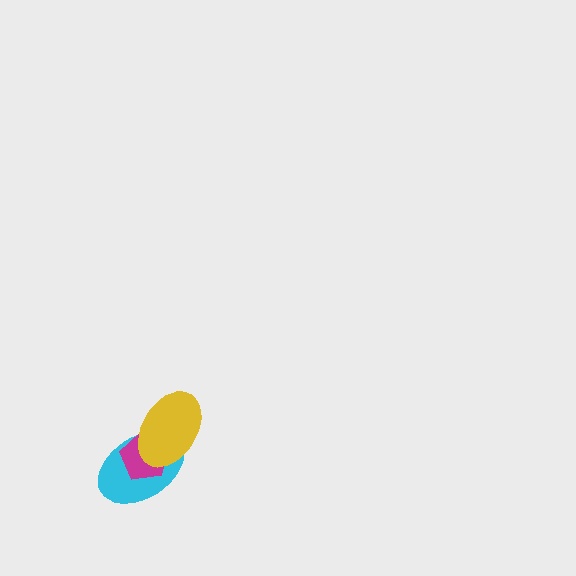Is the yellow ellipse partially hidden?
No, no other shape covers it.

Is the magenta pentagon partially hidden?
Yes, it is partially covered by another shape.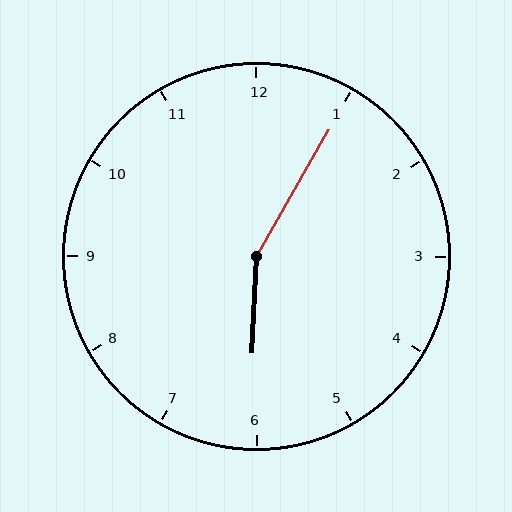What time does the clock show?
6:05.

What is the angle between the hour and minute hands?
Approximately 152 degrees.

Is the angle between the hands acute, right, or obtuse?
It is obtuse.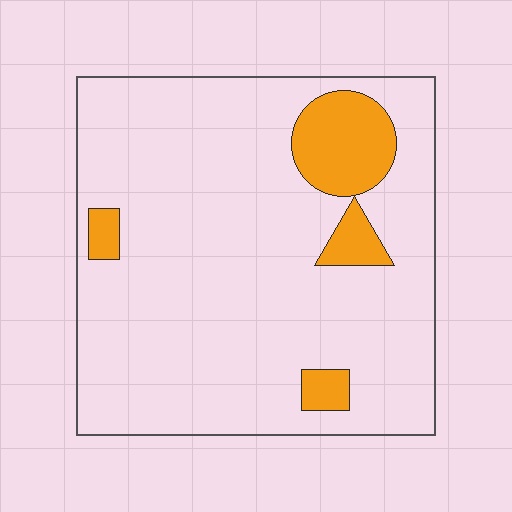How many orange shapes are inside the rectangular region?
4.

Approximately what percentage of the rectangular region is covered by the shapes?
Approximately 10%.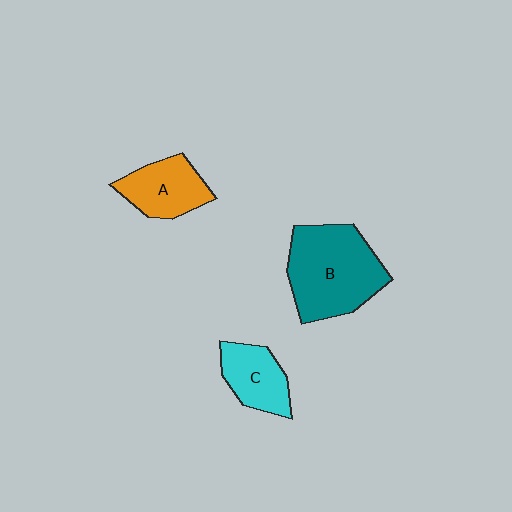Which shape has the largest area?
Shape B (teal).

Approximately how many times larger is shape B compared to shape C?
Approximately 2.0 times.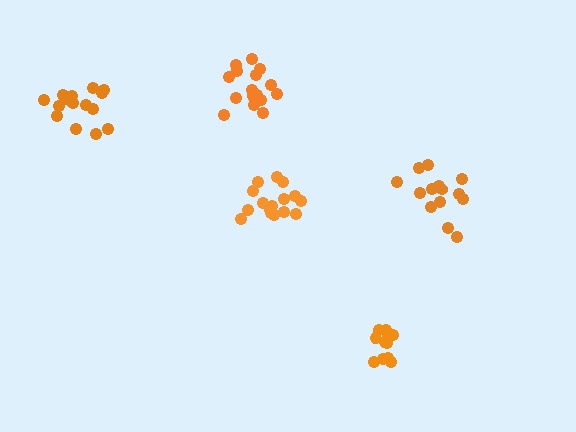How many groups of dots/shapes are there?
There are 5 groups.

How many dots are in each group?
Group 1: 17 dots, Group 2: 16 dots, Group 3: 15 dots, Group 4: 14 dots, Group 5: 11 dots (73 total).